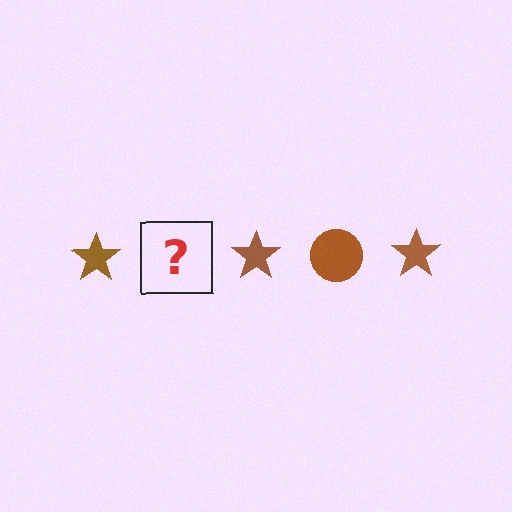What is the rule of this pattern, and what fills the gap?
The rule is that the pattern cycles through star, circle shapes in brown. The gap should be filled with a brown circle.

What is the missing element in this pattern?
The missing element is a brown circle.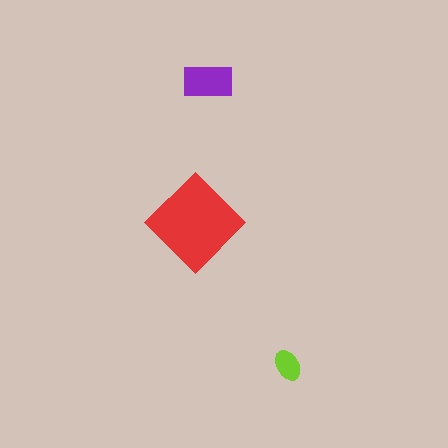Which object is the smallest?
The lime ellipse.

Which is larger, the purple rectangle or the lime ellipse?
The purple rectangle.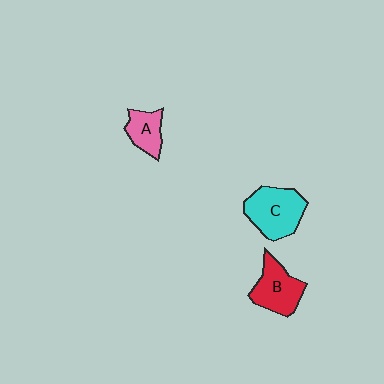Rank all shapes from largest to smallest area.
From largest to smallest: C (cyan), B (red), A (pink).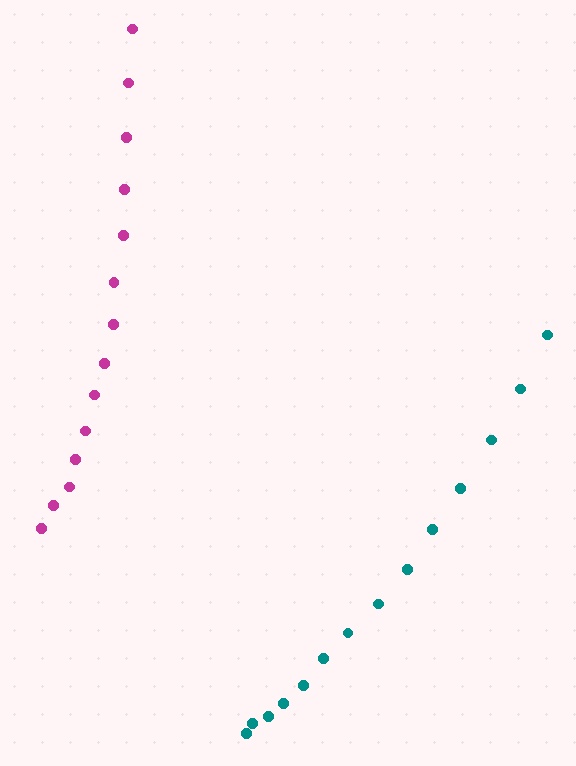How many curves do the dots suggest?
There are 2 distinct paths.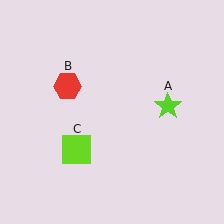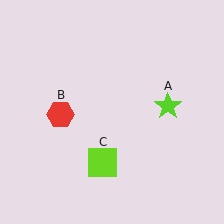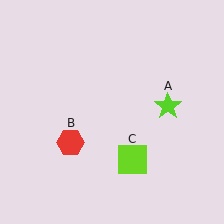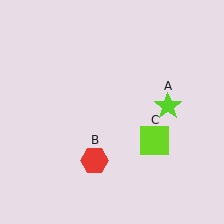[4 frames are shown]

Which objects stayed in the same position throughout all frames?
Lime star (object A) remained stationary.